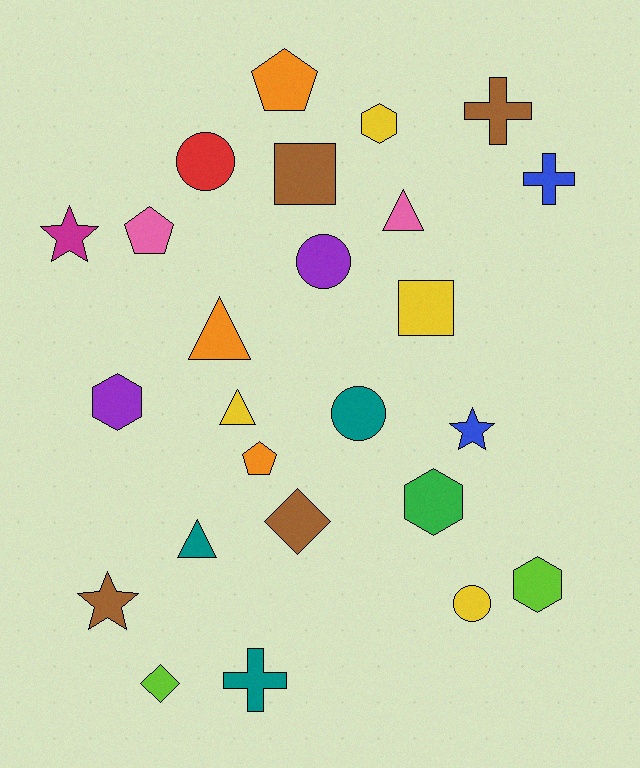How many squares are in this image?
There are 2 squares.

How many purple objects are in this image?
There are 2 purple objects.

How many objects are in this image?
There are 25 objects.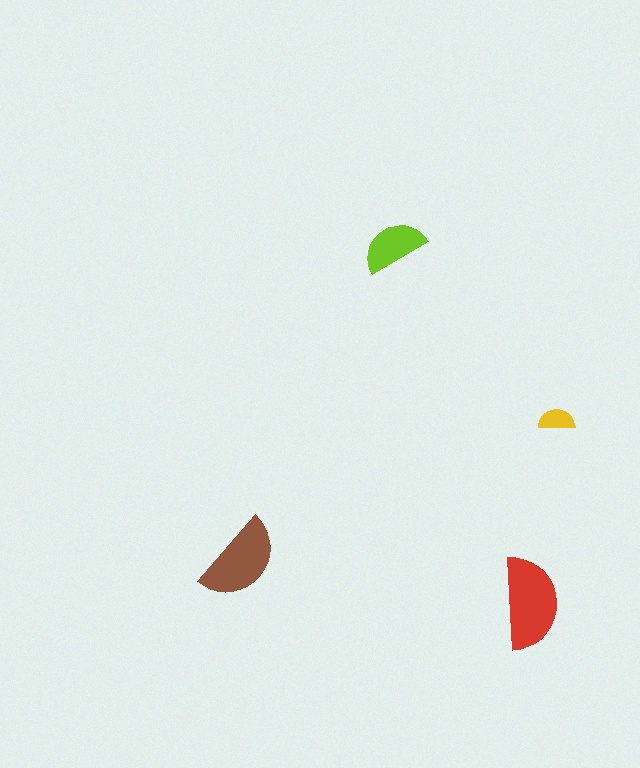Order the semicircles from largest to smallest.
the red one, the brown one, the lime one, the yellow one.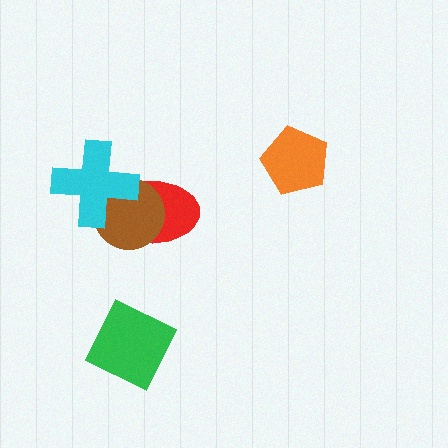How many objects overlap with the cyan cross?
2 objects overlap with the cyan cross.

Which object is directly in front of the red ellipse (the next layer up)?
The brown circle is directly in front of the red ellipse.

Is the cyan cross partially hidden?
No, no other shape covers it.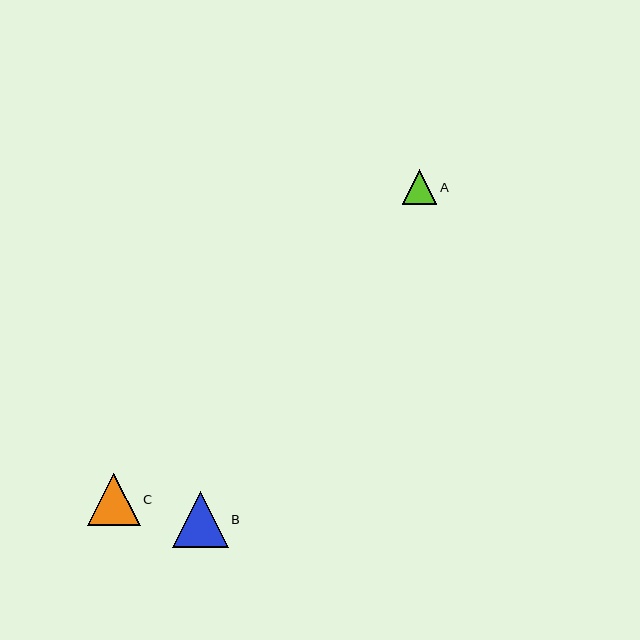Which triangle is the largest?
Triangle B is the largest with a size of approximately 56 pixels.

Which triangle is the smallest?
Triangle A is the smallest with a size of approximately 34 pixels.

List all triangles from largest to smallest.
From largest to smallest: B, C, A.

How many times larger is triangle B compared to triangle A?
Triangle B is approximately 1.6 times the size of triangle A.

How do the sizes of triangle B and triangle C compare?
Triangle B and triangle C are approximately the same size.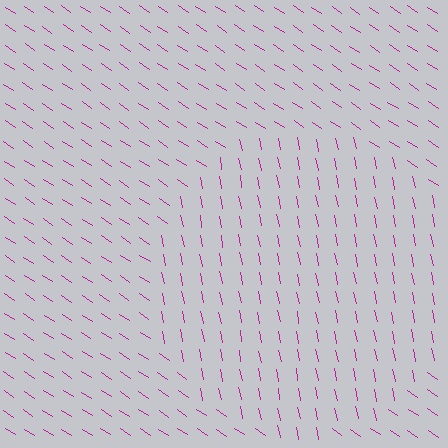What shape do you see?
I see a circle.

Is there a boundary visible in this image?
Yes, there is a texture boundary formed by a change in line orientation.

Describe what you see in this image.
The image is filled with small magenta line segments. A circle region in the image has lines oriented differently from the surrounding lines, creating a visible texture boundary.